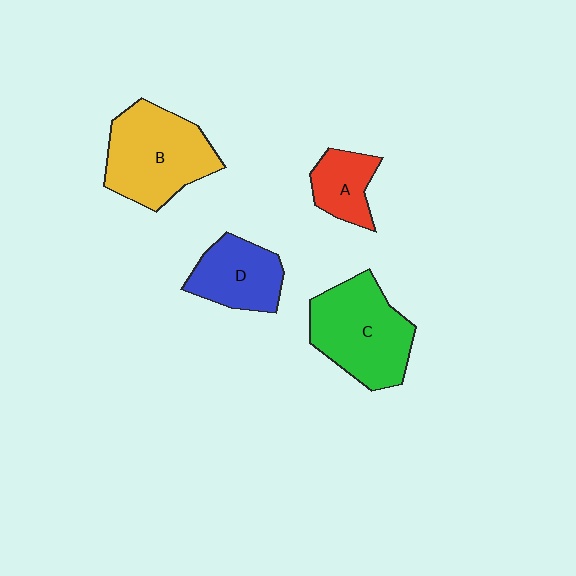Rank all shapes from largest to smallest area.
From largest to smallest: B (yellow), C (green), D (blue), A (red).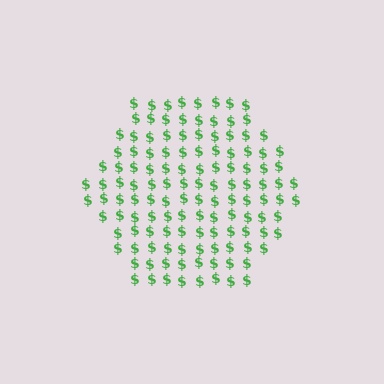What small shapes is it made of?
It is made of small dollar signs.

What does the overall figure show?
The overall figure shows a hexagon.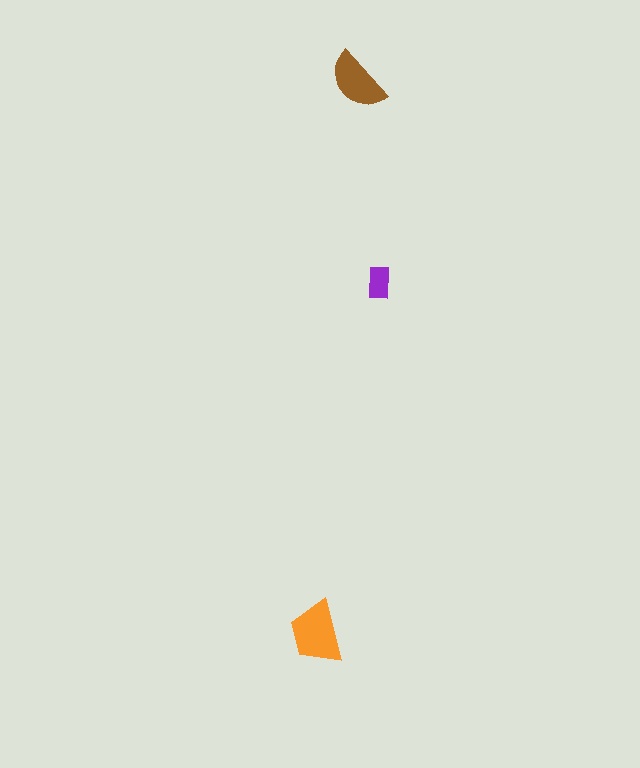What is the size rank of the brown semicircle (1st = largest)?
2nd.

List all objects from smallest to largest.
The purple rectangle, the brown semicircle, the orange trapezoid.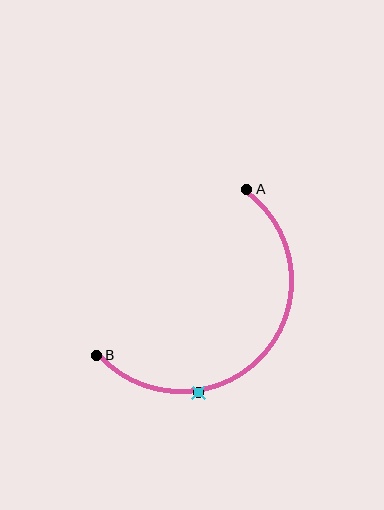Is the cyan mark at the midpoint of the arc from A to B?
No. The cyan mark lies on the arc but is closer to endpoint B. The arc midpoint would be at the point on the curve equidistant along the arc from both A and B.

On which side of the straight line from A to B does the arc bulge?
The arc bulges below and to the right of the straight line connecting A and B.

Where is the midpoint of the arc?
The arc midpoint is the point on the curve farthest from the straight line joining A and B. It sits below and to the right of that line.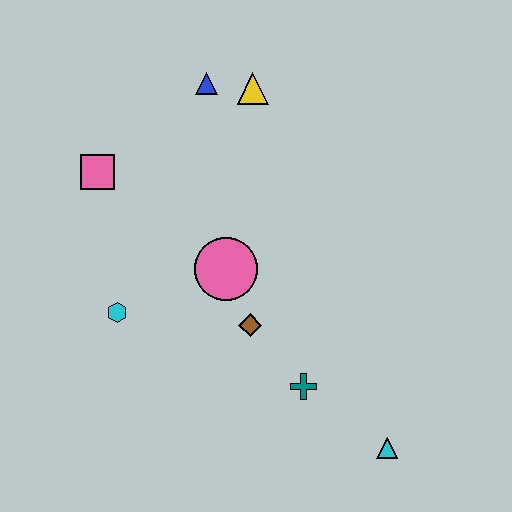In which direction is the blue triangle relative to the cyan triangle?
The blue triangle is above the cyan triangle.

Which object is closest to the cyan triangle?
The teal cross is closest to the cyan triangle.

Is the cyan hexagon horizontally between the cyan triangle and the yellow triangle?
No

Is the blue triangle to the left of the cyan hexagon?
No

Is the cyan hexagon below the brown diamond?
No